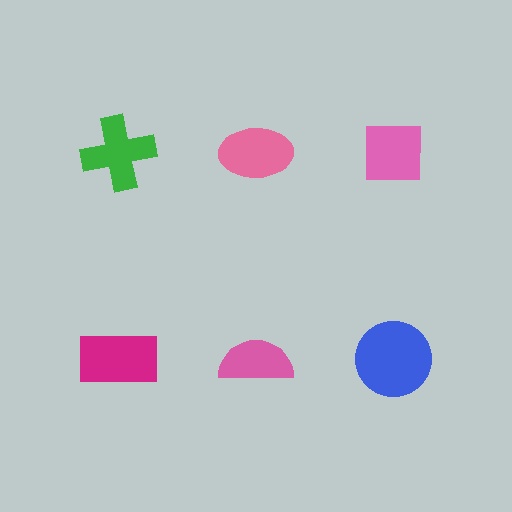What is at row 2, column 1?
A magenta rectangle.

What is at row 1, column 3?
A pink square.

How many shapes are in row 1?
3 shapes.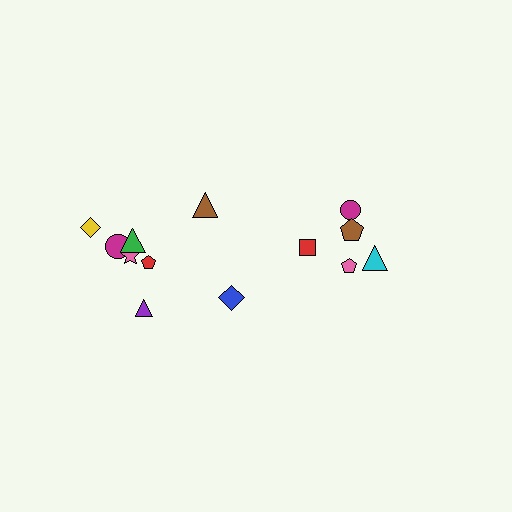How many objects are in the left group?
There are 8 objects.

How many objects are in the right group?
There are 5 objects.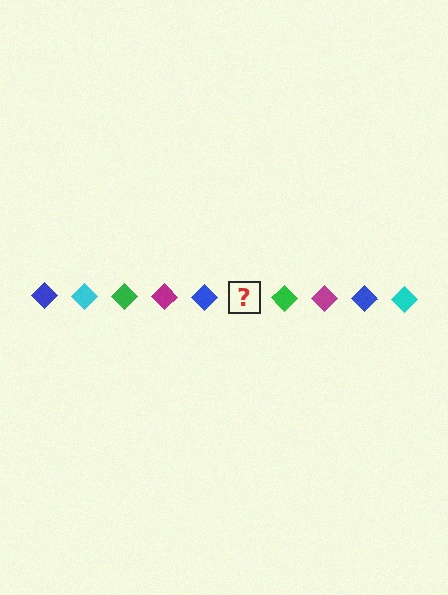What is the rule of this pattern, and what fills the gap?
The rule is that the pattern cycles through blue, cyan, green, magenta diamonds. The gap should be filled with a cyan diamond.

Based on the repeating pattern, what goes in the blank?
The blank should be a cyan diamond.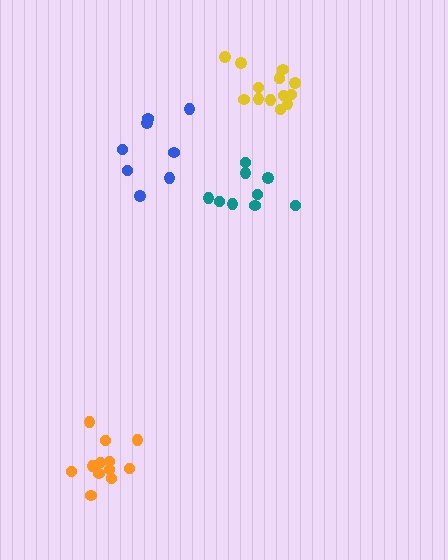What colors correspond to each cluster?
The clusters are colored: blue, teal, orange, yellow.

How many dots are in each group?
Group 1: 8 dots, Group 2: 9 dots, Group 3: 12 dots, Group 4: 14 dots (43 total).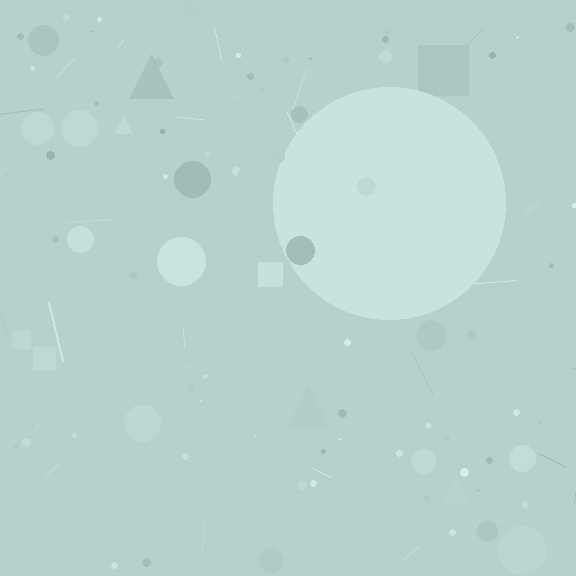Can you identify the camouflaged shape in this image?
The camouflaged shape is a circle.